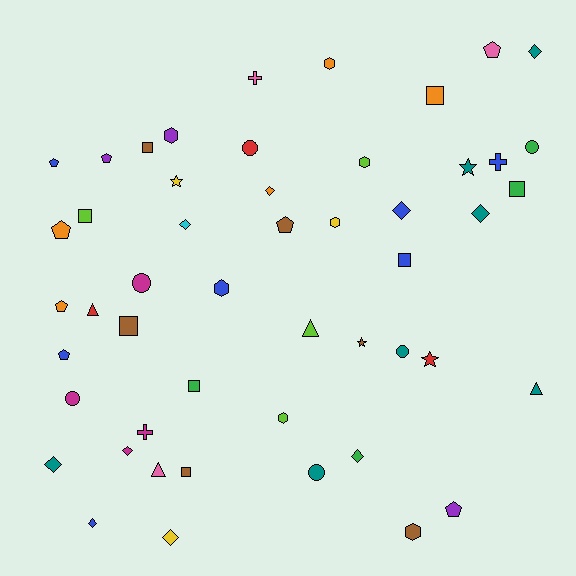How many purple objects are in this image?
There are 3 purple objects.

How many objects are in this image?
There are 50 objects.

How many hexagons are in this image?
There are 7 hexagons.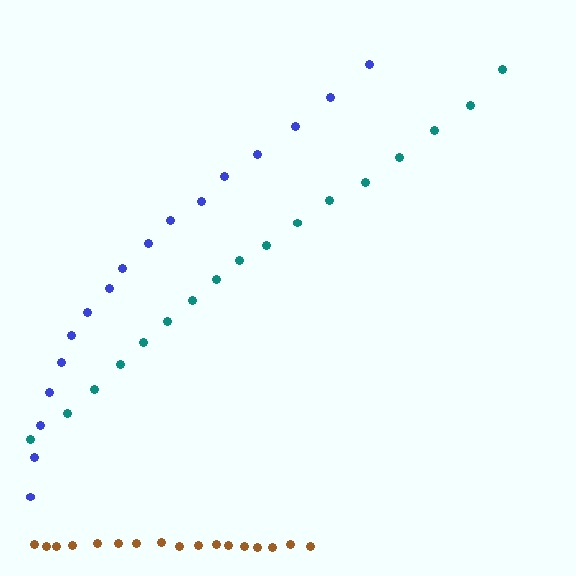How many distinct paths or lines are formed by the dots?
There are 3 distinct paths.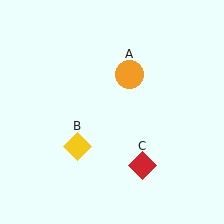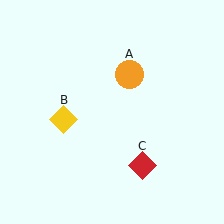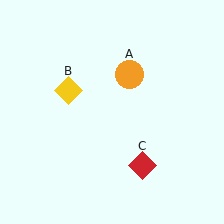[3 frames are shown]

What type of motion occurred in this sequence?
The yellow diamond (object B) rotated clockwise around the center of the scene.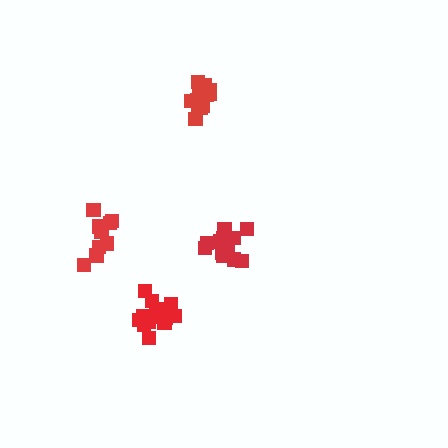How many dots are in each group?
Group 1: 13 dots, Group 2: 15 dots, Group 3: 11 dots, Group 4: 15 dots (54 total).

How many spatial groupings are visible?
There are 4 spatial groupings.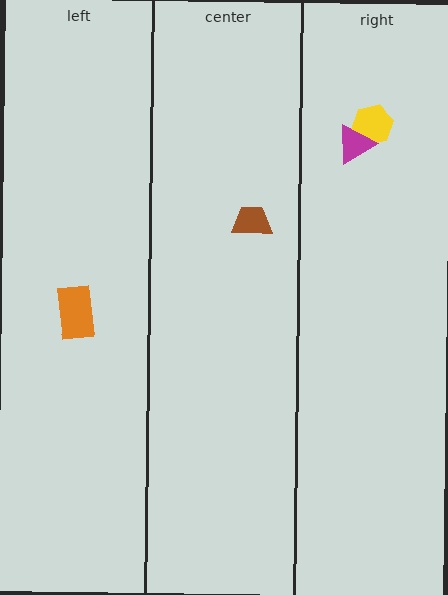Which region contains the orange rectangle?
The left region.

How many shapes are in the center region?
1.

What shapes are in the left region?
The orange rectangle.